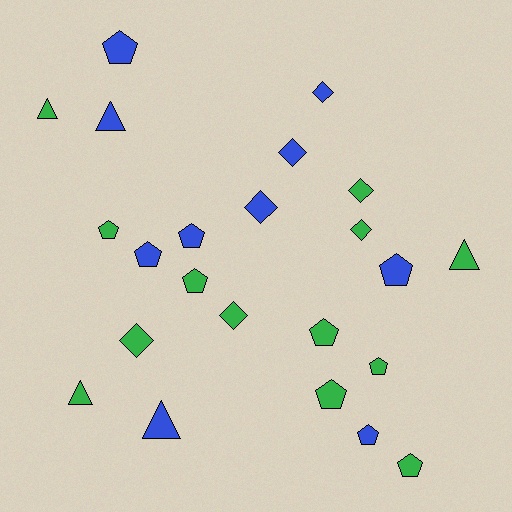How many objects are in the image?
There are 23 objects.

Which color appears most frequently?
Green, with 13 objects.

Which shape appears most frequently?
Pentagon, with 11 objects.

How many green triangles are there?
There are 3 green triangles.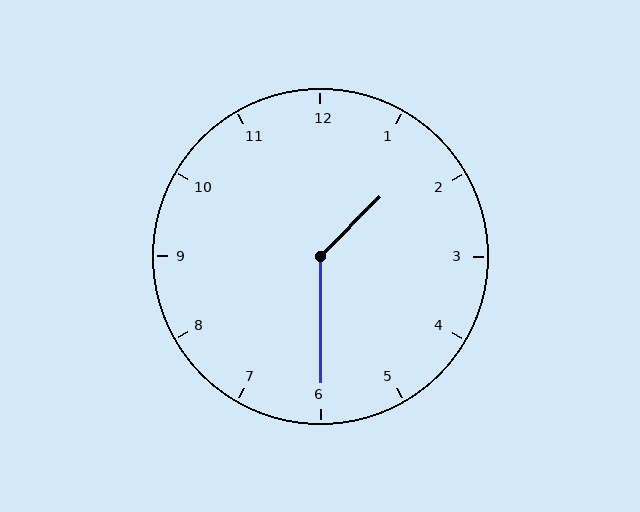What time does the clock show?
1:30.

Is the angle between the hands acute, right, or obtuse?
It is obtuse.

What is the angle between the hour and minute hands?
Approximately 135 degrees.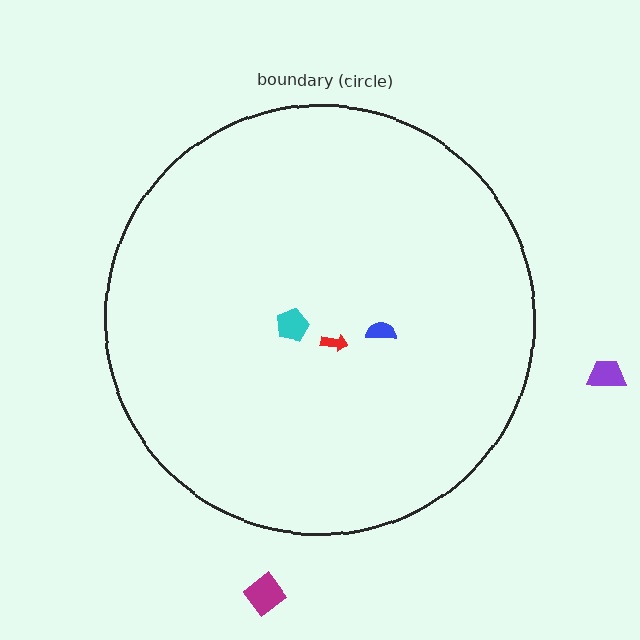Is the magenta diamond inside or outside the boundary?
Outside.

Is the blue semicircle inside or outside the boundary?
Inside.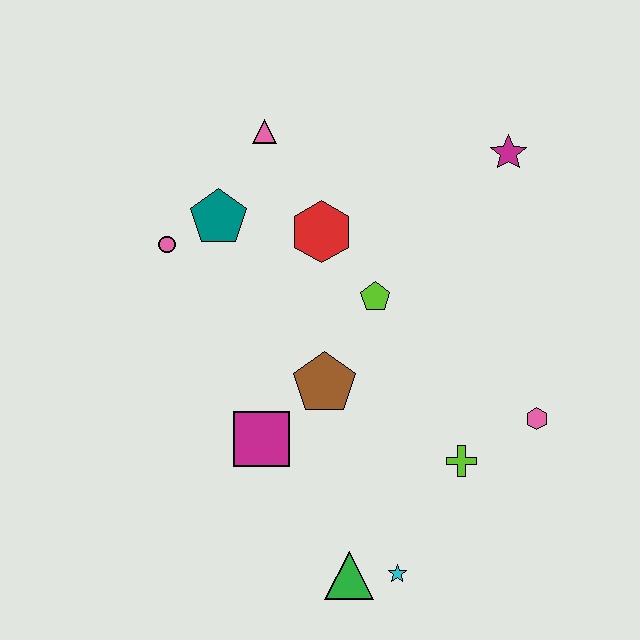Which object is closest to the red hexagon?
The lime pentagon is closest to the red hexagon.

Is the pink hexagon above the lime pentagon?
No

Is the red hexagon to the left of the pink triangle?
No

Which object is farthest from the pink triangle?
The cyan star is farthest from the pink triangle.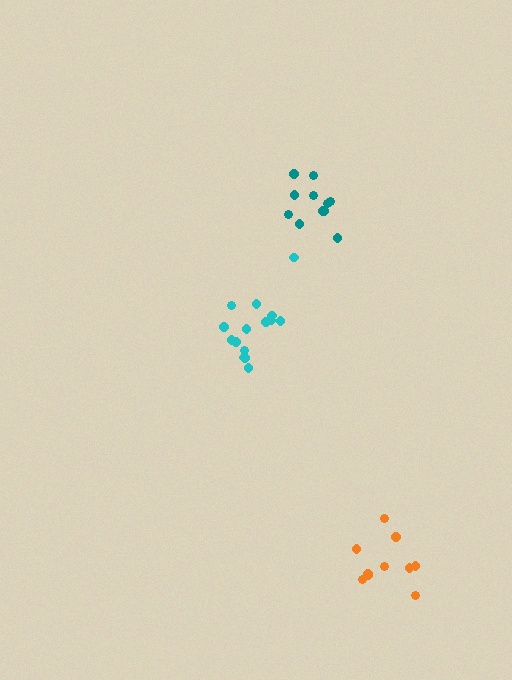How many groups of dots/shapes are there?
There are 3 groups.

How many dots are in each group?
Group 1: 15 dots, Group 2: 11 dots, Group 3: 10 dots (36 total).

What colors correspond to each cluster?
The clusters are colored: cyan, teal, orange.